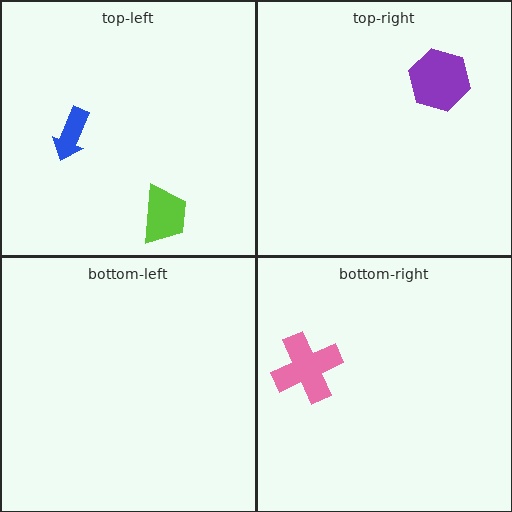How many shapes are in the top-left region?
2.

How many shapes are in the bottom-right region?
1.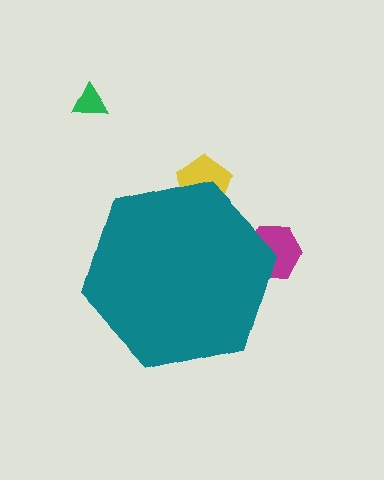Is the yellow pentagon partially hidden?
Yes, the yellow pentagon is partially hidden behind the teal hexagon.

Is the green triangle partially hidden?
No, the green triangle is fully visible.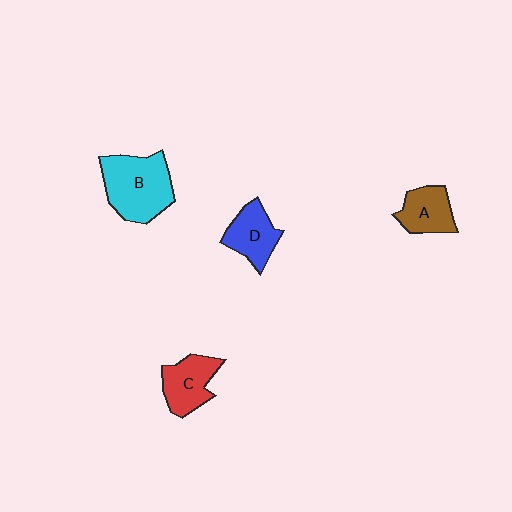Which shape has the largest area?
Shape B (cyan).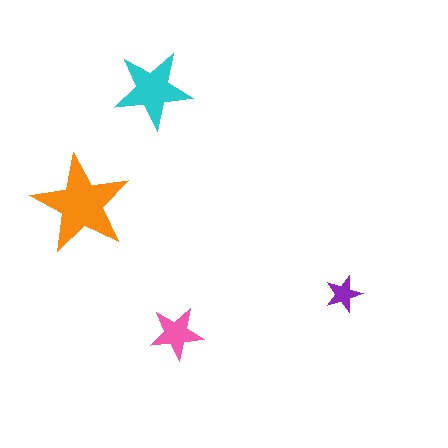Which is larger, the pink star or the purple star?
The pink one.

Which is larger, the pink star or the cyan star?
The cyan one.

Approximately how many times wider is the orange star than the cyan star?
About 1.5 times wider.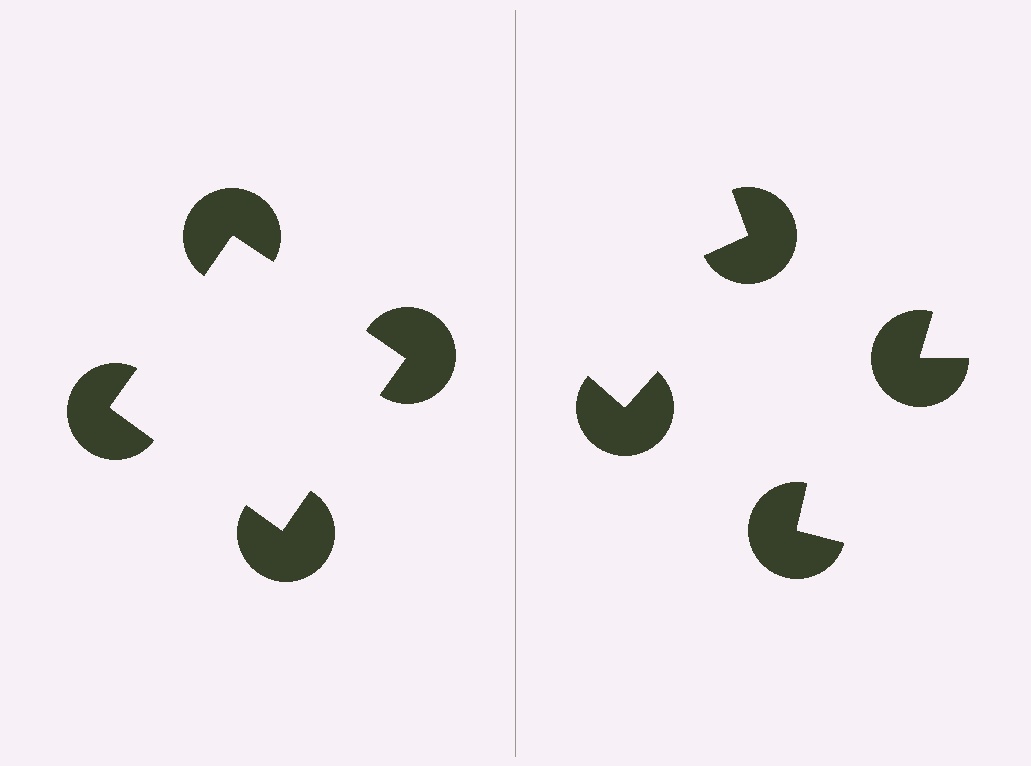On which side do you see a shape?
An illusory square appears on the left side. On the right side the wedge cuts are rotated, so no coherent shape forms.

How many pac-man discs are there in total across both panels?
8 — 4 on each side.